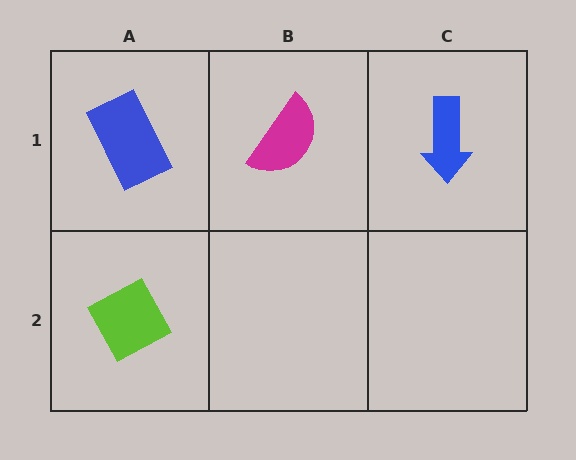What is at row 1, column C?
A blue arrow.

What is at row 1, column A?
A blue rectangle.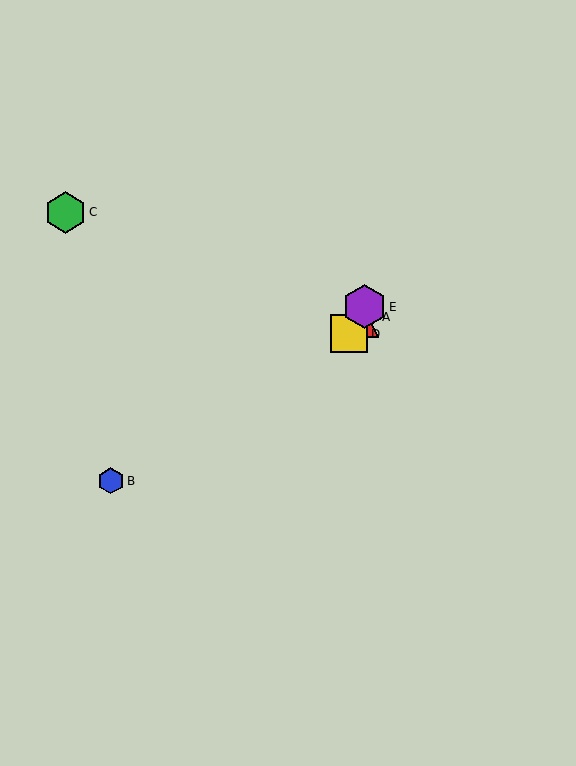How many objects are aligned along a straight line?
3 objects (A, D, E) are aligned along a straight line.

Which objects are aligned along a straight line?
Objects A, D, E are aligned along a straight line.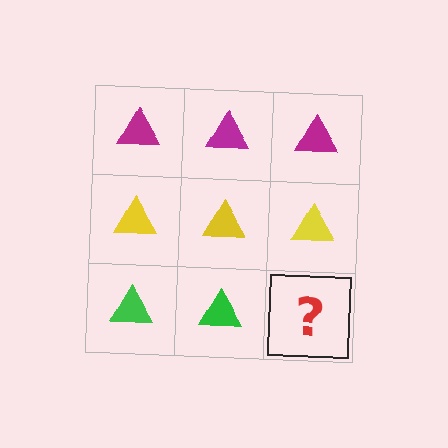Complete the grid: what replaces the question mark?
The question mark should be replaced with a green triangle.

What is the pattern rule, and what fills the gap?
The rule is that each row has a consistent color. The gap should be filled with a green triangle.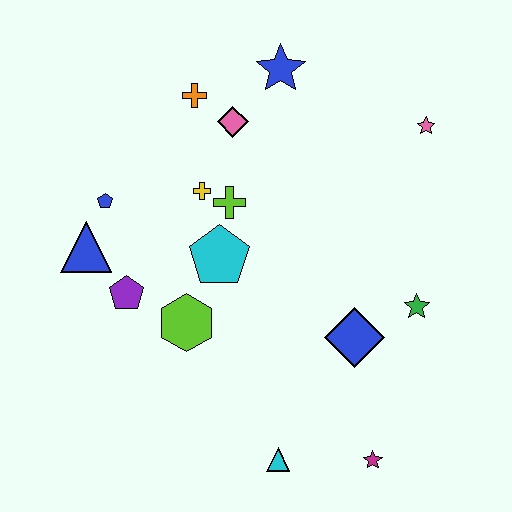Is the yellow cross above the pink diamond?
No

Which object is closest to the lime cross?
The yellow cross is closest to the lime cross.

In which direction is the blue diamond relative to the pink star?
The blue diamond is below the pink star.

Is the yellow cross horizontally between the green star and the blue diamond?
No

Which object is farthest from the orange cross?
The magenta star is farthest from the orange cross.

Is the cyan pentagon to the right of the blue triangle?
Yes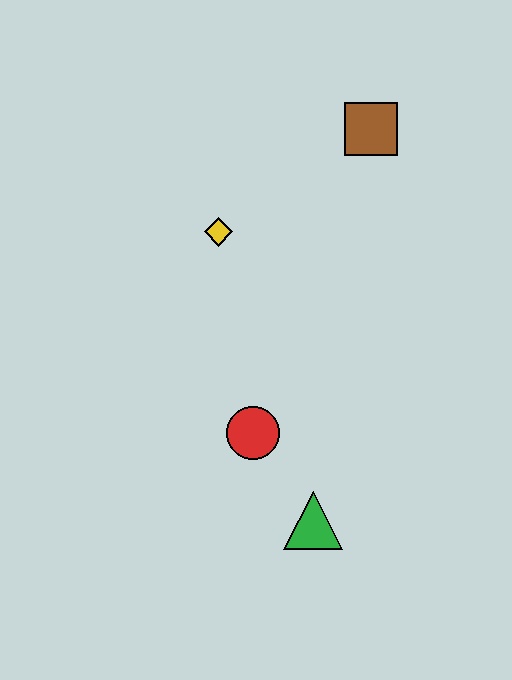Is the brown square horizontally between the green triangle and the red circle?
No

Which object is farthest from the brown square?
The green triangle is farthest from the brown square.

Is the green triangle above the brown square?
No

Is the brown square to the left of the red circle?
No